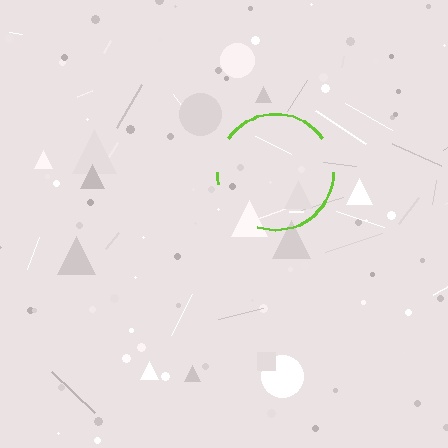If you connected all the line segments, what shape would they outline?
They would outline a circle.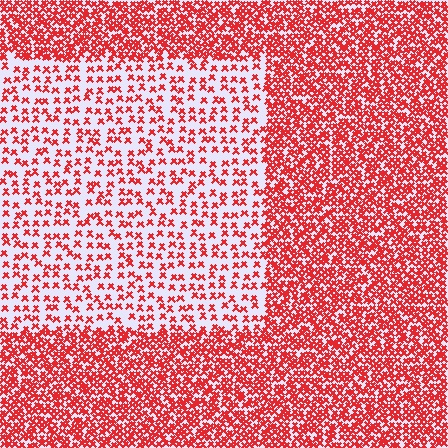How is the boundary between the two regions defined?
The boundary is defined by a change in element density (approximately 2.6x ratio). All elements are the same color, size, and shape.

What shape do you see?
I see a rectangle.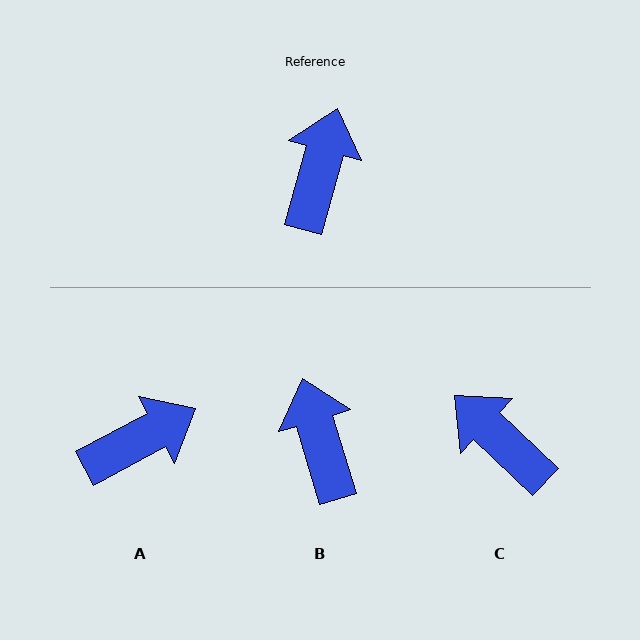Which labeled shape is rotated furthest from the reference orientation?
C, about 62 degrees away.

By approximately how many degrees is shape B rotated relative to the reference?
Approximately 32 degrees counter-clockwise.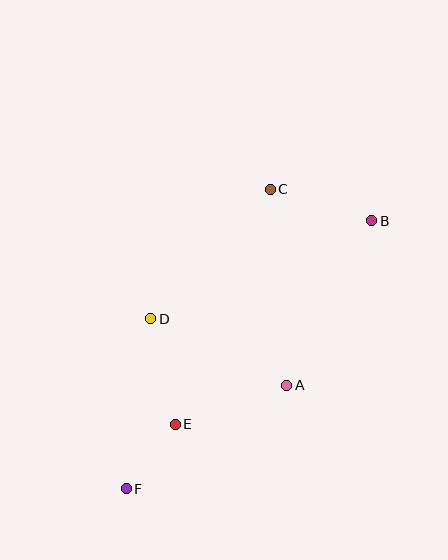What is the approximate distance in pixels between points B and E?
The distance between B and E is approximately 283 pixels.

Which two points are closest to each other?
Points E and F are closest to each other.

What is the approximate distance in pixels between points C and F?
The distance between C and F is approximately 332 pixels.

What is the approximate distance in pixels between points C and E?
The distance between C and E is approximately 254 pixels.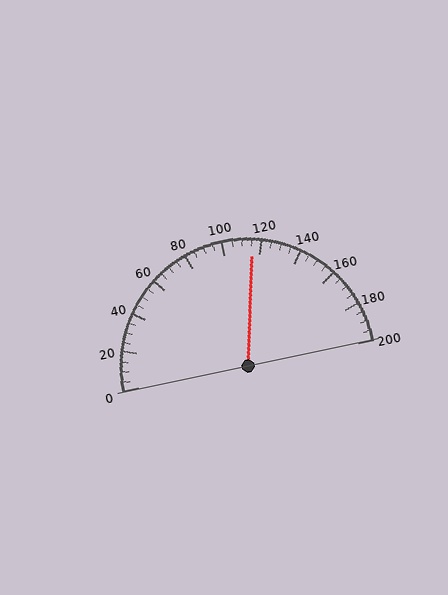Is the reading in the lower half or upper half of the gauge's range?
The reading is in the upper half of the range (0 to 200).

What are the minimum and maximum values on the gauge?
The gauge ranges from 0 to 200.